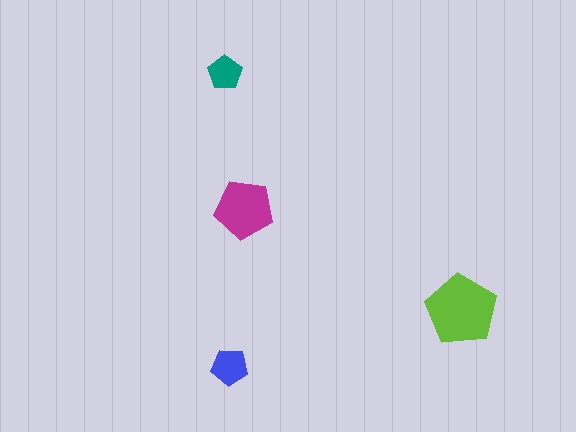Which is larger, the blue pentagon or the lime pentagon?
The lime one.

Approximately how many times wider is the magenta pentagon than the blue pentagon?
About 1.5 times wider.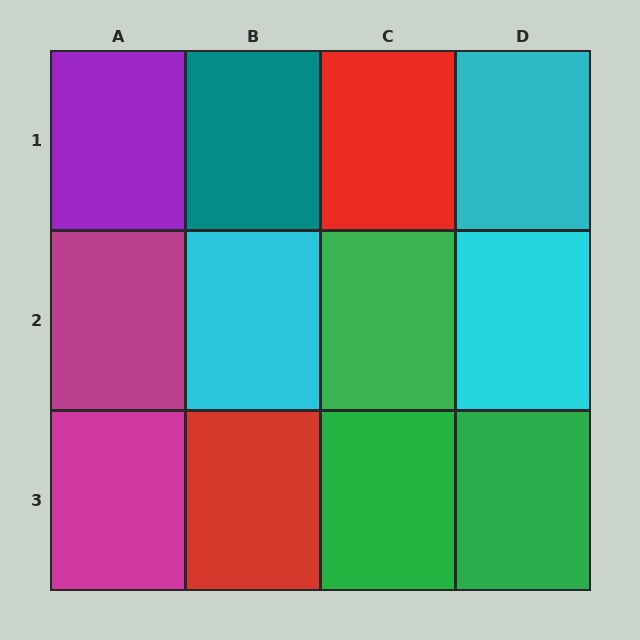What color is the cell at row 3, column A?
Magenta.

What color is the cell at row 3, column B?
Red.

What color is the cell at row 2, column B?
Cyan.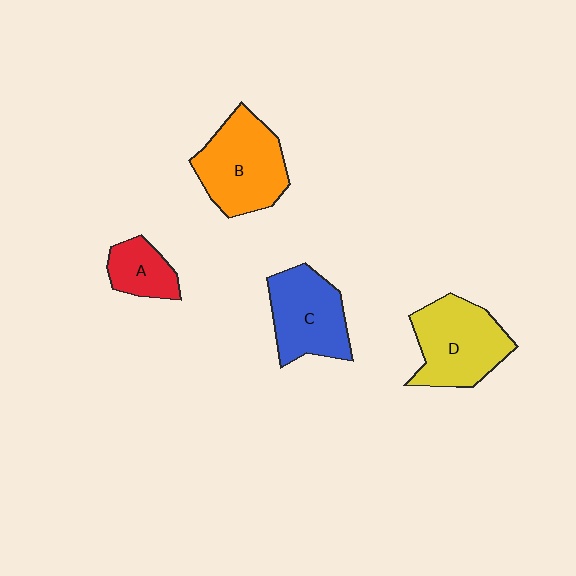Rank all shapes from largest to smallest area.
From largest to smallest: B (orange), D (yellow), C (blue), A (red).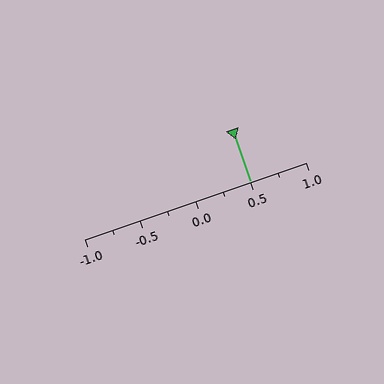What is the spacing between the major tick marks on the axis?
The major ticks are spaced 0.5 apart.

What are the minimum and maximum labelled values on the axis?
The axis runs from -1.0 to 1.0.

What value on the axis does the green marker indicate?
The marker indicates approximately 0.5.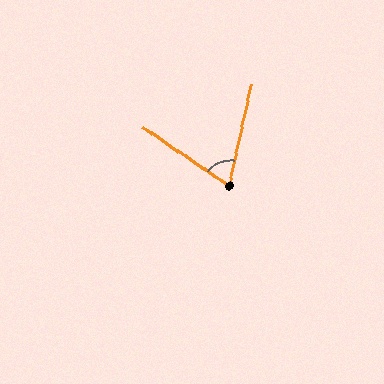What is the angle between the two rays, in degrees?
Approximately 69 degrees.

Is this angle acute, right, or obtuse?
It is acute.